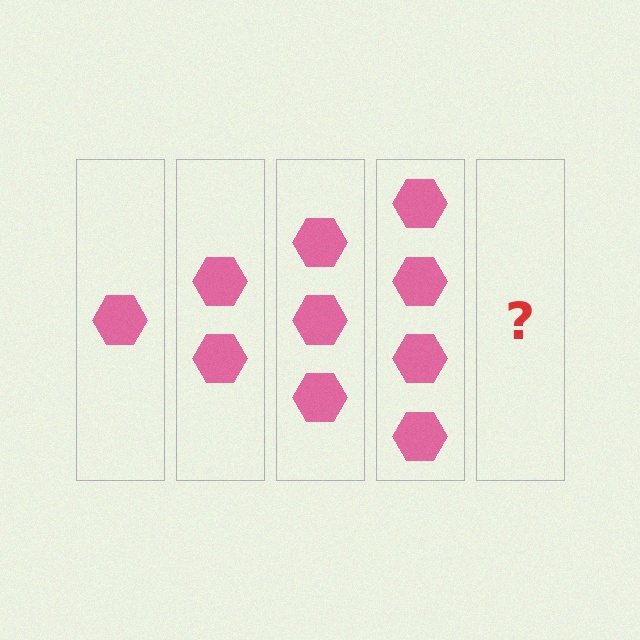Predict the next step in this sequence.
The next step is 5 hexagons.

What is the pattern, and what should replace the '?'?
The pattern is that each step adds one more hexagon. The '?' should be 5 hexagons.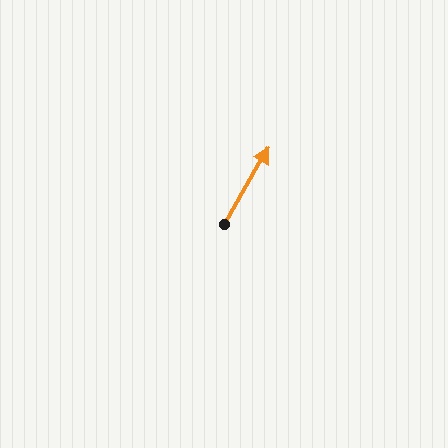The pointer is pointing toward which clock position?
Roughly 1 o'clock.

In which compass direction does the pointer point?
Northeast.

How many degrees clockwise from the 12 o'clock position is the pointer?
Approximately 30 degrees.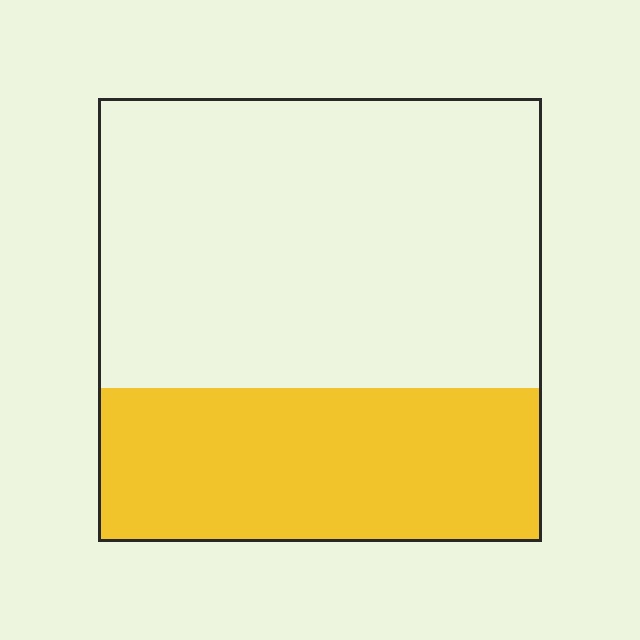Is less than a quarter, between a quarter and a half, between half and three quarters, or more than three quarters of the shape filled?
Between a quarter and a half.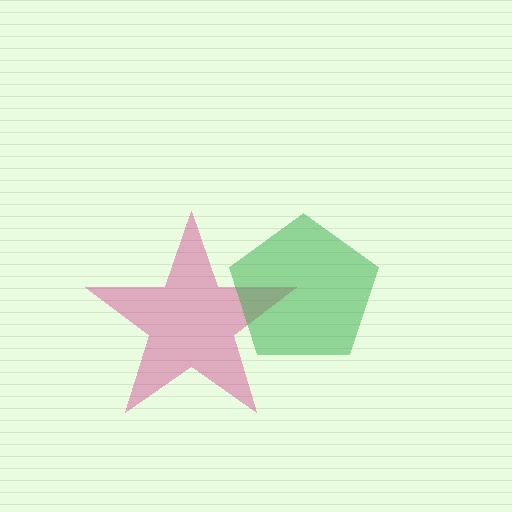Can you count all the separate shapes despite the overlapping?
Yes, there are 2 separate shapes.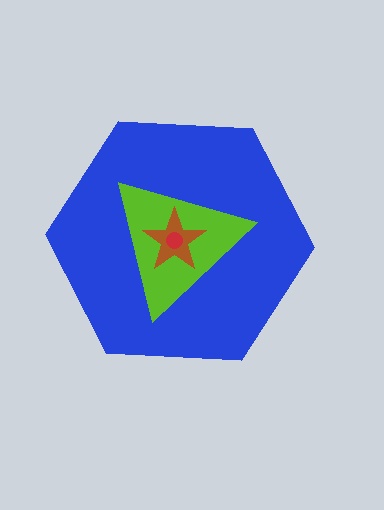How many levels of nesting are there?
4.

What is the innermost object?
The red circle.